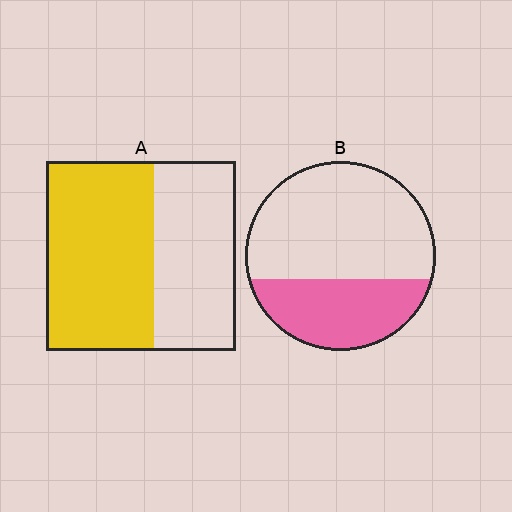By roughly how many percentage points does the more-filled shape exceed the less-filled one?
By roughly 20 percentage points (A over B).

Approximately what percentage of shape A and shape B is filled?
A is approximately 55% and B is approximately 35%.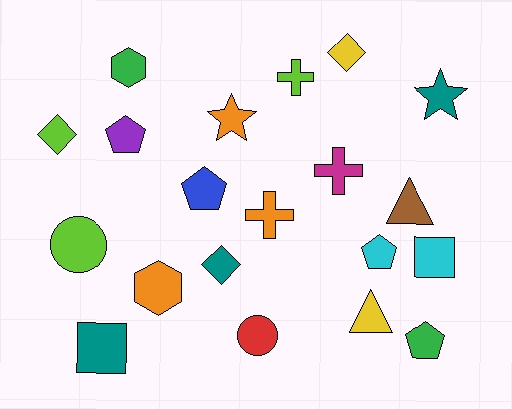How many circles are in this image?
There are 2 circles.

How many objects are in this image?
There are 20 objects.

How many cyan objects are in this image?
There are 2 cyan objects.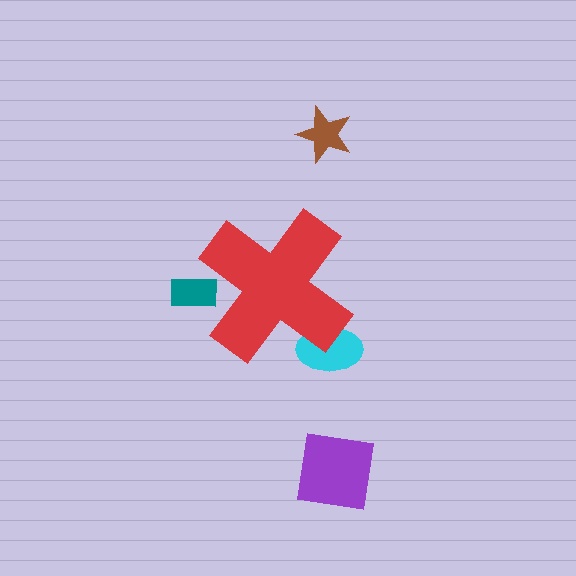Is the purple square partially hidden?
No, the purple square is fully visible.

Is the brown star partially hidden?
No, the brown star is fully visible.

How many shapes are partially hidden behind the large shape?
2 shapes are partially hidden.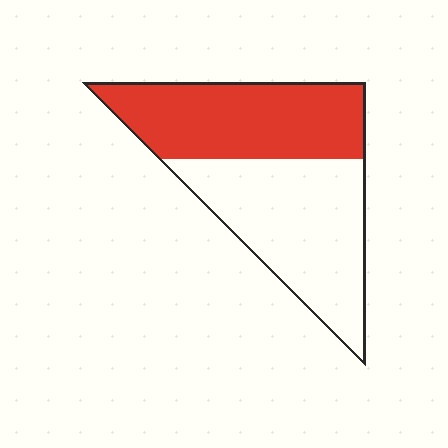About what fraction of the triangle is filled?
About one half (1/2).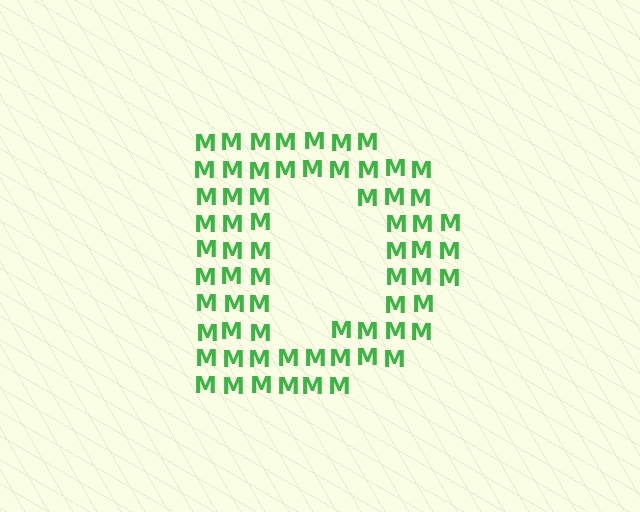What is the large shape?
The large shape is the letter D.